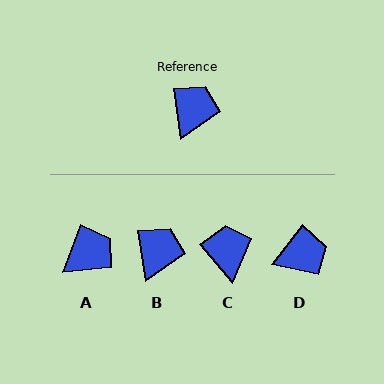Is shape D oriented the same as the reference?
No, it is off by about 47 degrees.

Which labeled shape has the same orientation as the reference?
B.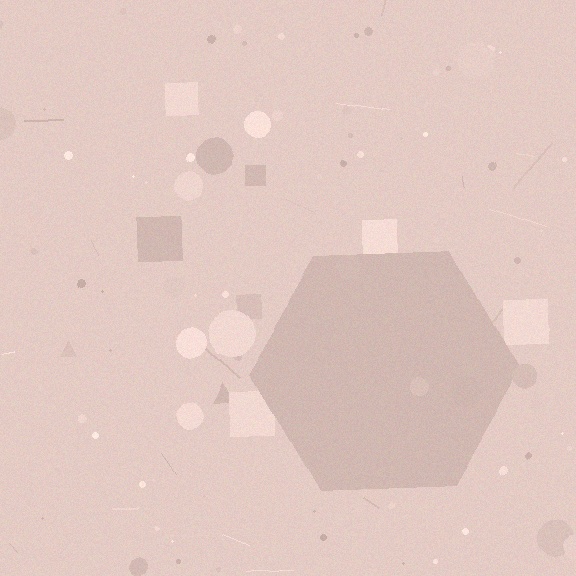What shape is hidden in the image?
A hexagon is hidden in the image.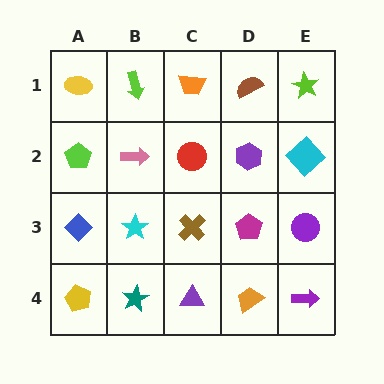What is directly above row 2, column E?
A lime star.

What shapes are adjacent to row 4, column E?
A purple circle (row 3, column E), an orange trapezoid (row 4, column D).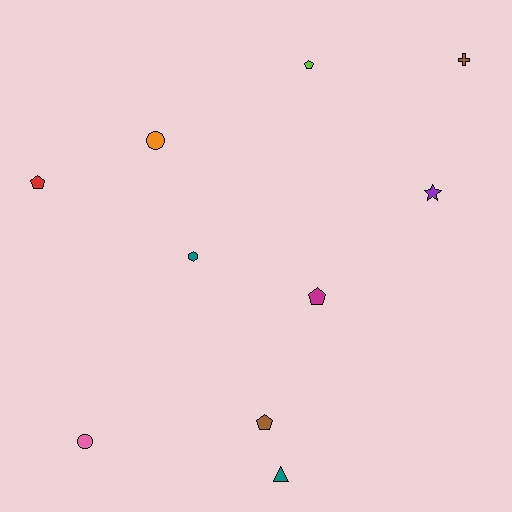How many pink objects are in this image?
There is 1 pink object.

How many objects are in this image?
There are 10 objects.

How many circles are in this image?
There are 2 circles.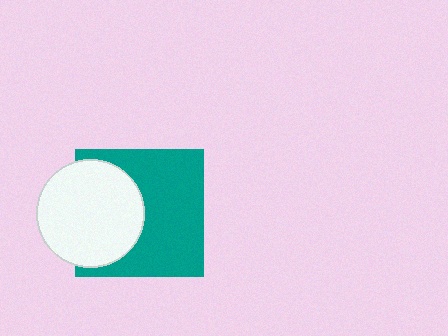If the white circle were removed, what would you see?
You would see the complete teal square.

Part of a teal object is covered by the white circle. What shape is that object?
It is a square.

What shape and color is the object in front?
The object in front is a white circle.